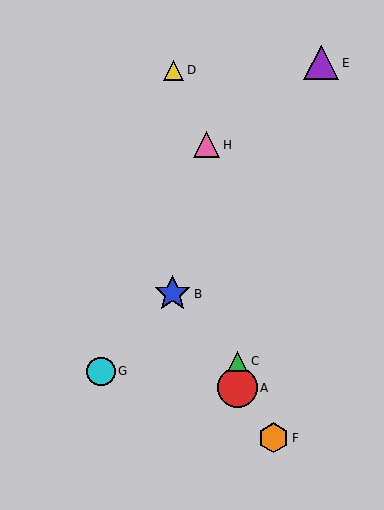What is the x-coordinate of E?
Object E is at x≈321.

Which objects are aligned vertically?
Objects A, C are aligned vertically.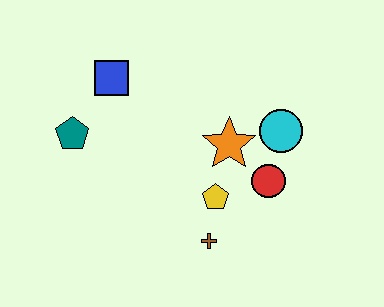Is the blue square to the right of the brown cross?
No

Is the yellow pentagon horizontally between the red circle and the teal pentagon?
Yes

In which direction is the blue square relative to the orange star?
The blue square is to the left of the orange star.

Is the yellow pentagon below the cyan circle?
Yes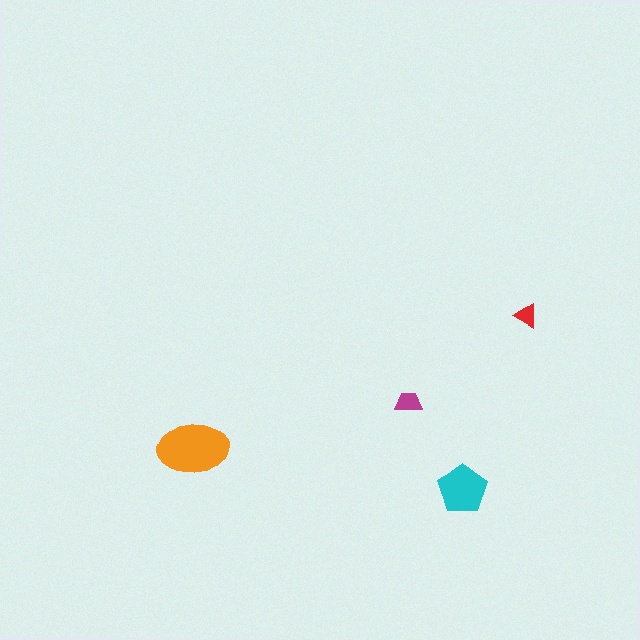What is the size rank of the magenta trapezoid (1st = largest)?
3rd.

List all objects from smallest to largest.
The red triangle, the magenta trapezoid, the cyan pentagon, the orange ellipse.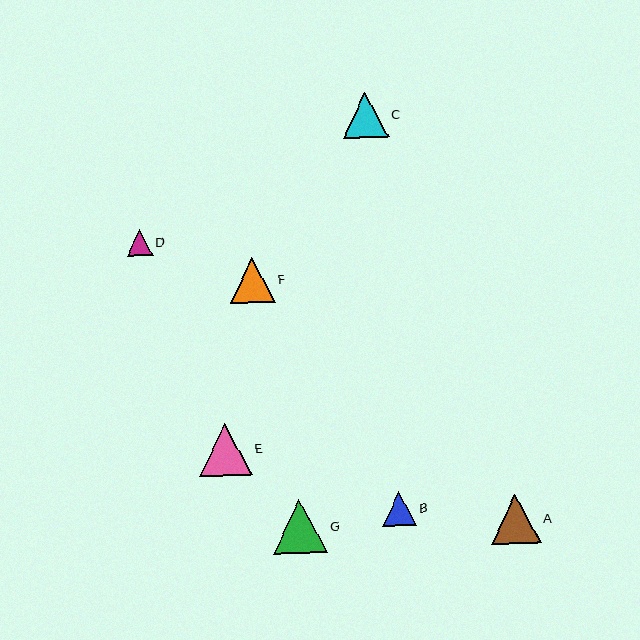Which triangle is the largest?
Triangle G is the largest with a size of approximately 54 pixels.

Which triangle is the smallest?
Triangle D is the smallest with a size of approximately 26 pixels.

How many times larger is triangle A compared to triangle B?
Triangle A is approximately 1.5 times the size of triangle B.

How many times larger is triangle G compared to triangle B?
Triangle G is approximately 1.6 times the size of triangle B.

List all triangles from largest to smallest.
From largest to smallest: G, E, A, C, F, B, D.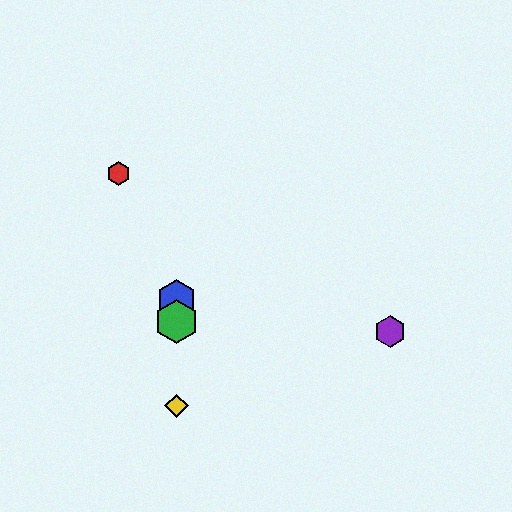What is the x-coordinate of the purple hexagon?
The purple hexagon is at x≈390.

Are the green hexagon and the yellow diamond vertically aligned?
Yes, both are at x≈177.